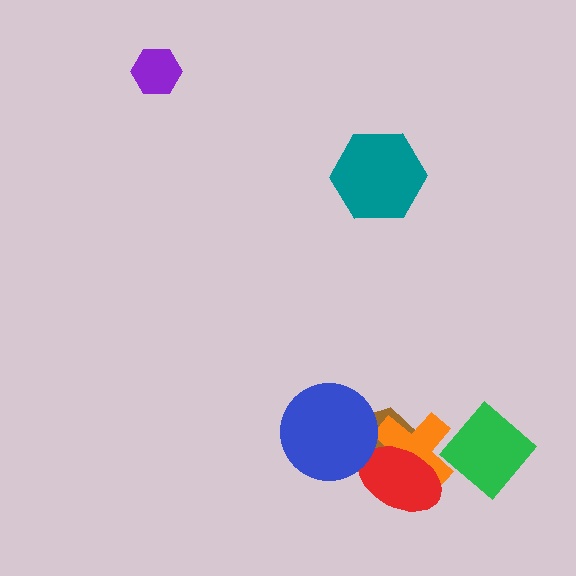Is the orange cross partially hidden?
Yes, it is partially covered by another shape.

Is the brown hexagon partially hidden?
Yes, it is partially covered by another shape.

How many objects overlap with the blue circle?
1 object overlaps with the blue circle.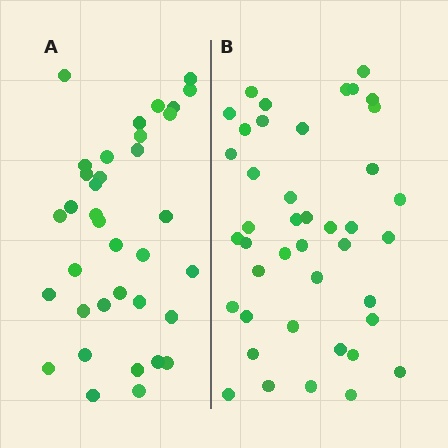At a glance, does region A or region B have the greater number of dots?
Region B (the right region) has more dots.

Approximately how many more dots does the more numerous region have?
Region B has about 6 more dots than region A.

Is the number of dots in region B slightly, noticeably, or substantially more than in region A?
Region B has only slightly more — the two regions are fairly close. The ratio is roughly 1.2 to 1.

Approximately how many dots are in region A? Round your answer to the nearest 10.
About 40 dots. (The exact count is 36, which rounds to 40.)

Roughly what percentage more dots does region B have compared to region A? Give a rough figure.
About 15% more.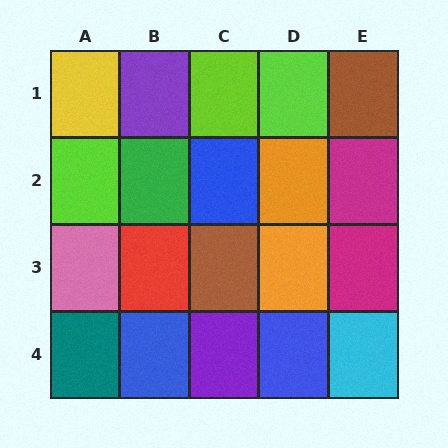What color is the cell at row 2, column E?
Magenta.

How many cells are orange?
2 cells are orange.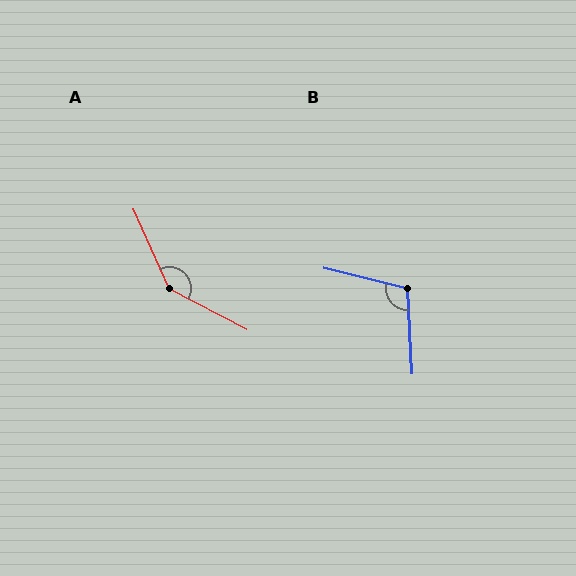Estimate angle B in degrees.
Approximately 107 degrees.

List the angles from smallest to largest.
B (107°), A (141°).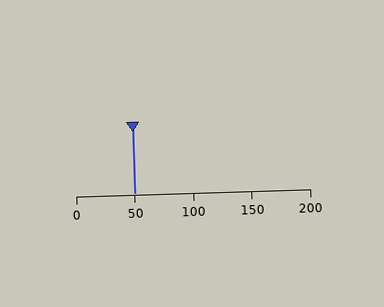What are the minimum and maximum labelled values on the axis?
The axis runs from 0 to 200.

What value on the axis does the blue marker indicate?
The marker indicates approximately 50.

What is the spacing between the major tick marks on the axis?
The major ticks are spaced 50 apart.